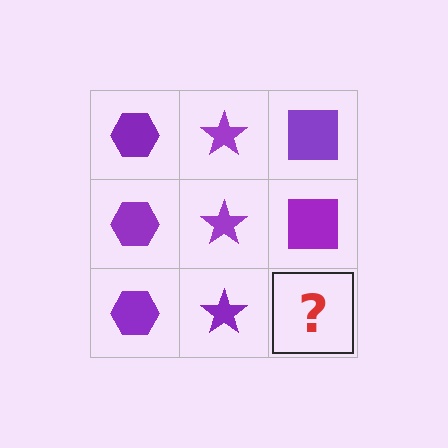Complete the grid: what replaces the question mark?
The question mark should be replaced with a purple square.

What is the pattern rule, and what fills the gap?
The rule is that each column has a consistent shape. The gap should be filled with a purple square.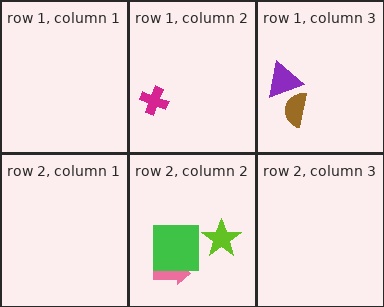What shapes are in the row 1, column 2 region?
The magenta cross.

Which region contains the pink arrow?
The row 2, column 2 region.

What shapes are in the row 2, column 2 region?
The pink arrow, the lime star, the green square.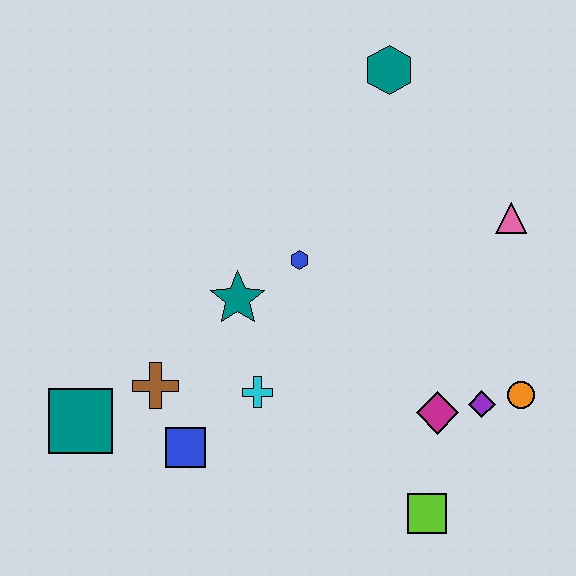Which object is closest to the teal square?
The brown cross is closest to the teal square.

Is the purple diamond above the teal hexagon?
No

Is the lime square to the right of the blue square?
Yes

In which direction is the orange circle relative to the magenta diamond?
The orange circle is to the right of the magenta diamond.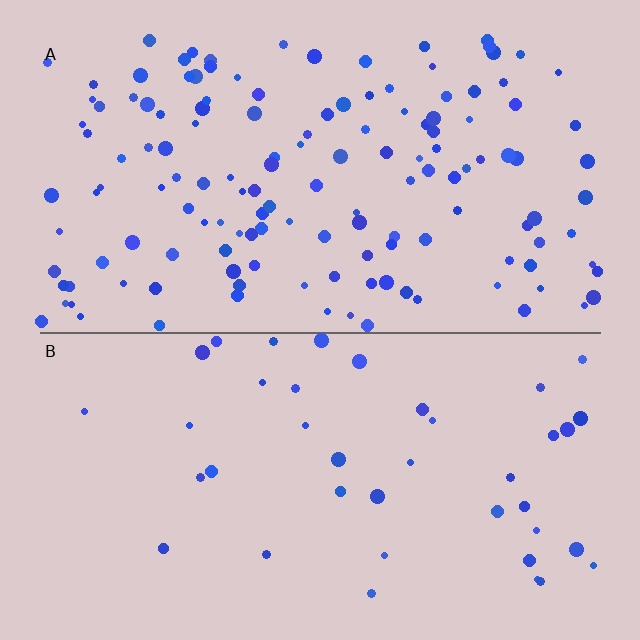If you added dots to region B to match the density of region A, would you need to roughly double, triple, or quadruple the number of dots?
Approximately triple.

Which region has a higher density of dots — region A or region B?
A (the top).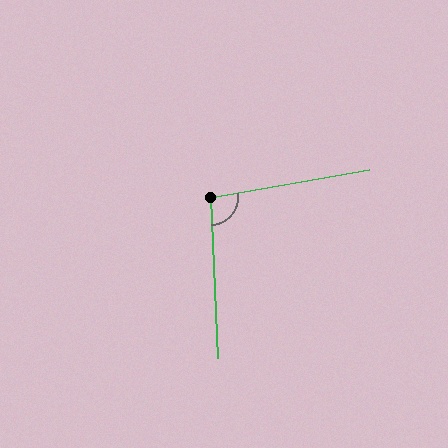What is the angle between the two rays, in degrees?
Approximately 98 degrees.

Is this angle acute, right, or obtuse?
It is obtuse.